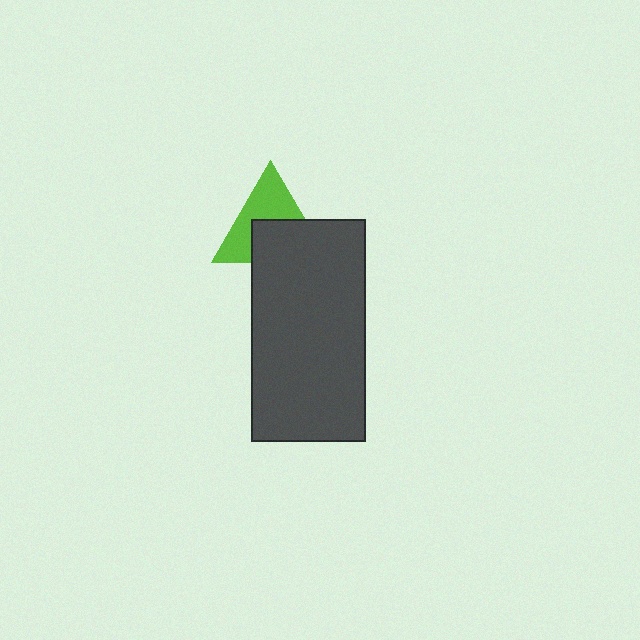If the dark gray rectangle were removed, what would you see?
You would see the complete lime triangle.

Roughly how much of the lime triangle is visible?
About half of it is visible (roughly 53%).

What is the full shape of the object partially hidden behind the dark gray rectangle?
The partially hidden object is a lime triangle.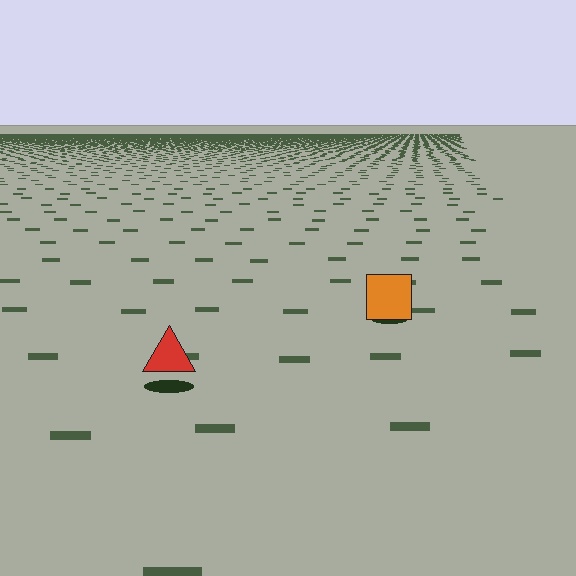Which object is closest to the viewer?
The red triangle is closest. The texture marks near it are larger and more spread out.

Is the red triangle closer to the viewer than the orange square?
Yes. The red triangle is closer — you can tell from the texture gradient: the ground texture is coarser near it.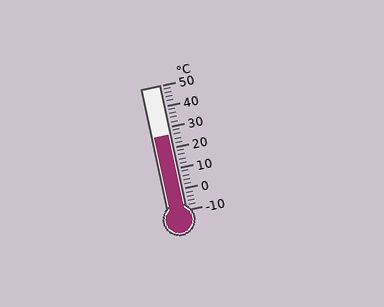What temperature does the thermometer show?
The thermometer shows approximately 26°C.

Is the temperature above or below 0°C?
The temperature is above 0°C.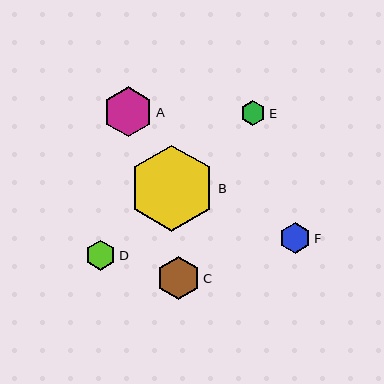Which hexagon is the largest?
Hexagon B is the largest with a size of approximately 86 pixels.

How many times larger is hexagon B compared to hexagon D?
Hexagon B is approximately 2.8 times the size of hexagon D.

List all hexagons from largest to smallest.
From largest to smallest: B, A, C, F, D, E.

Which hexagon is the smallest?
Hexagon E is the smallest with a size of approximately 25 pixels.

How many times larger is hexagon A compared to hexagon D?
Hexagon A is approximately 1.6 times the size of hexagon D.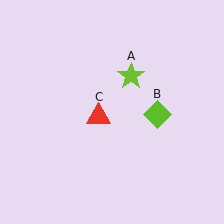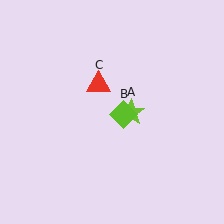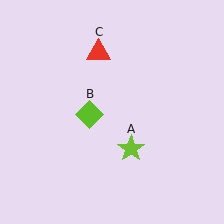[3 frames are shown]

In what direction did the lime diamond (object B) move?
The lime diamond (object B) moved left.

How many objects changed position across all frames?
3 objects changed position: lime star (object A), lime diamond (object B), red triangle (object C).